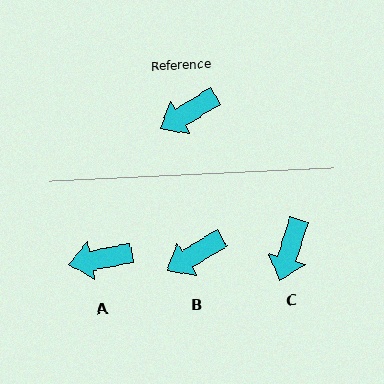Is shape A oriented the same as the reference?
No, it is off by about 21 degrees.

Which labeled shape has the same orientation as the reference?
B.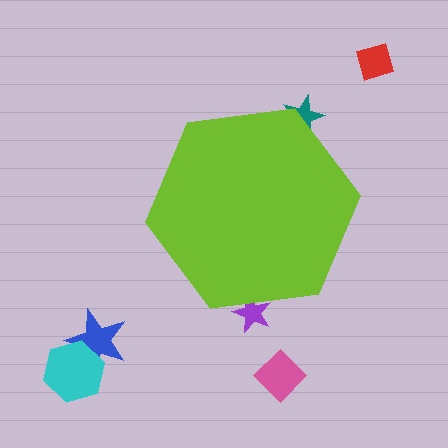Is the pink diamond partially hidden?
No, the pink diamond is fully visible.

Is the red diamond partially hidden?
No, the red diamond is fully visible.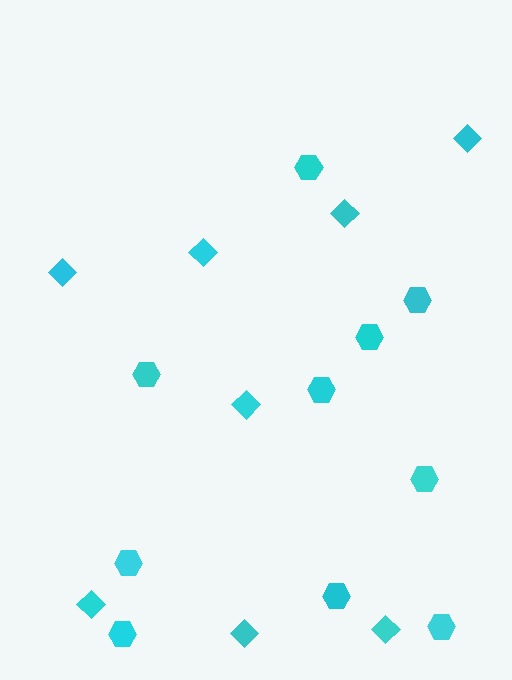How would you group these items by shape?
There are 2 groups: one group of hexagons (10) and one group of diamonds (8).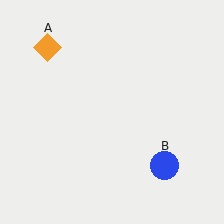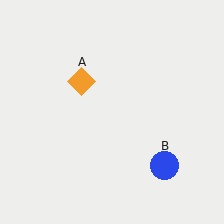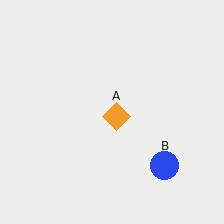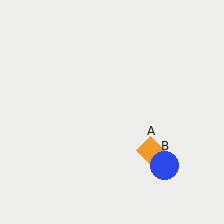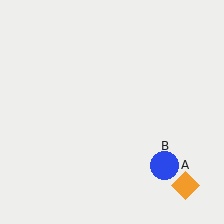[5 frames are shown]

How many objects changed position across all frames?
1 object changed position: orange diamond (object A).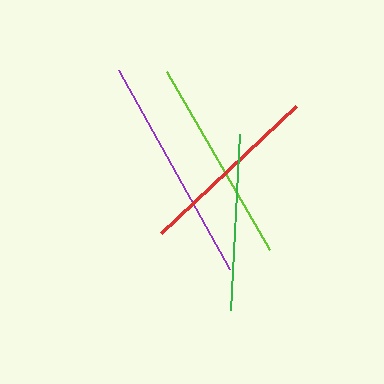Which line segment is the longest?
The purple line is the longest at approximately 228 pixels.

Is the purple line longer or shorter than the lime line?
The purple line is longer than the lime line.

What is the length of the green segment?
The green segment is approximately 177 pixels long.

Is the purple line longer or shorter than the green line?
The purple line is longer than the green line.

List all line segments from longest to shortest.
From longest to shortest: purple, lime, red, green.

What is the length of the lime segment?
The lime segment is approximately 206 pixels long.